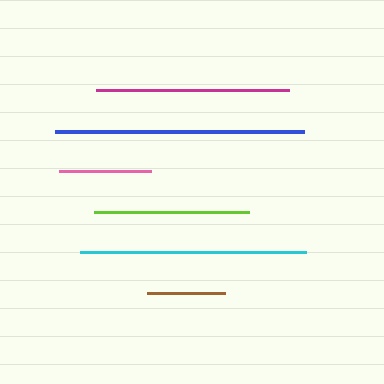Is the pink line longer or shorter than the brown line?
The pink line is longer than the brown line.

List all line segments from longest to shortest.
From longest to shortest: blue, cyan, magenta, lime, pink, brown.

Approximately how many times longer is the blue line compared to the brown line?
The blue line is approximately 3.2 times the length of the brown line.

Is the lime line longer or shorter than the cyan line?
The cyan line is longer than the lime line.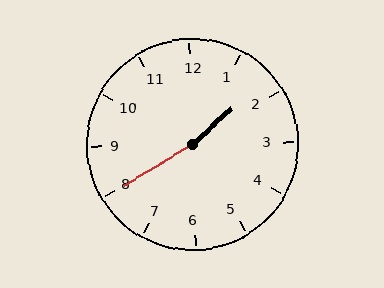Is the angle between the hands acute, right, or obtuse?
It is obtuse.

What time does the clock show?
1:40.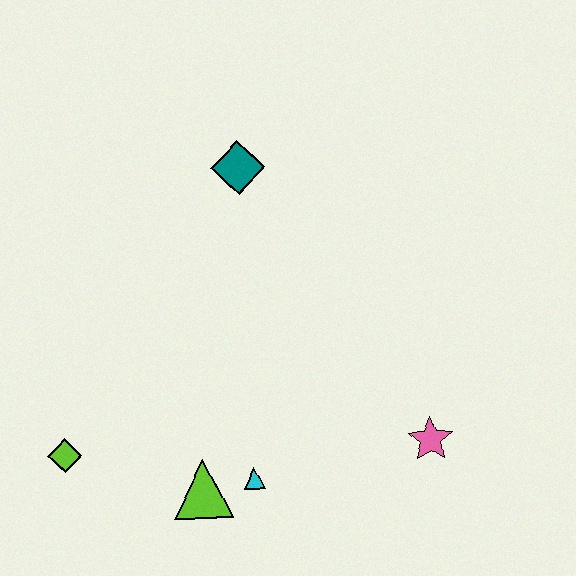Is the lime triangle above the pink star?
No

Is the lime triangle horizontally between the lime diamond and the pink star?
Yes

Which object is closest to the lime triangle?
The cyan triangle is closest to the lime triangle.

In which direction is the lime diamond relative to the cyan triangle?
The lime diamond is to the left of the cyan triangle.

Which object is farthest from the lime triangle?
The teal diamond is farthest from the lime triangle.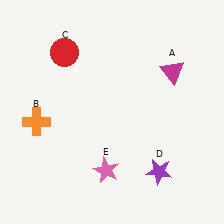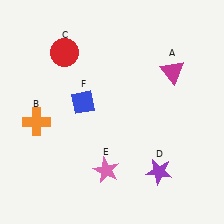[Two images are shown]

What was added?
A blue diamond (F) was added in Image 2.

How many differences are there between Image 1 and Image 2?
There is 1 difference between the two images.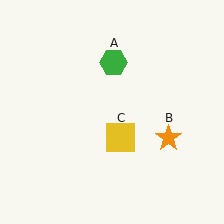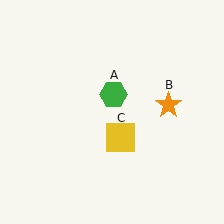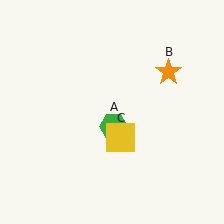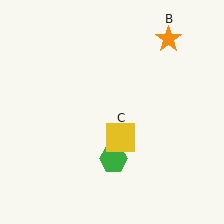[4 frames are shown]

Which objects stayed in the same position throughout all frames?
Yellow square (object C) remained stationary.